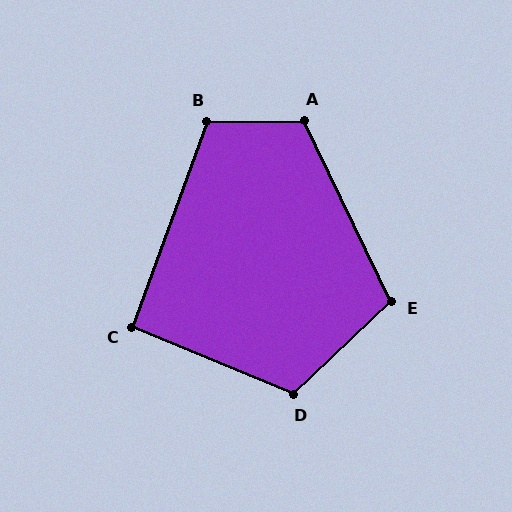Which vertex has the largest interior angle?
A, at approximately 115 degrees.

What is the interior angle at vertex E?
Approximately 108 degrees (obtuse).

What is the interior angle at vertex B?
Approximately 110 degrees (obtuse).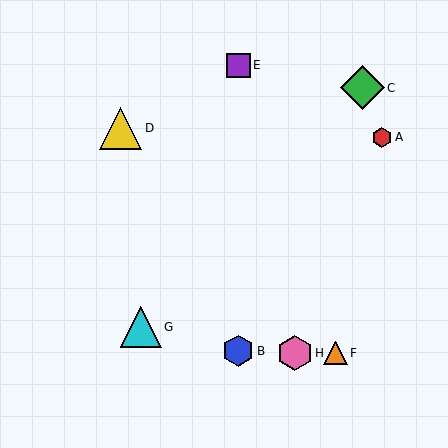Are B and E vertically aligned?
Yes, both are at x≈238.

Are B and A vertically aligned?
No, B is at x≈238 and A is at x≈382.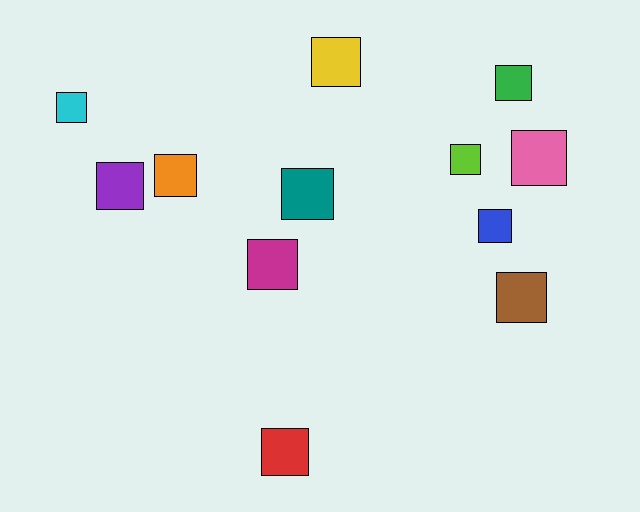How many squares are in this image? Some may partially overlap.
There are 12 squares.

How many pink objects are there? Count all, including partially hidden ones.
There is 1 pink object.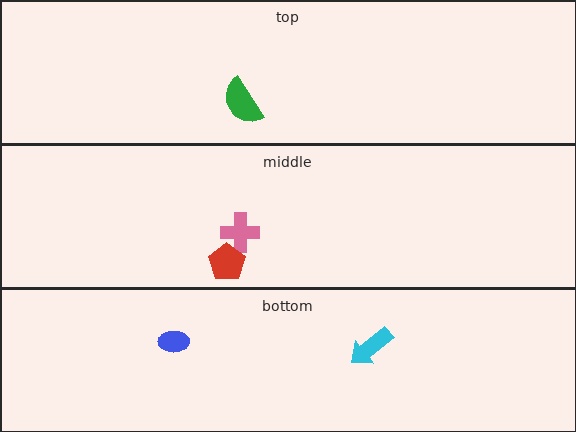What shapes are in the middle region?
The pink cross, the red pentagon.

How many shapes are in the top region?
1.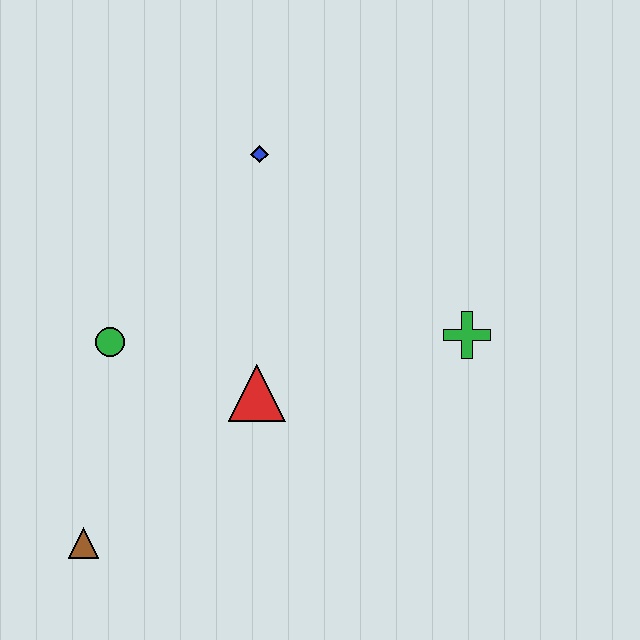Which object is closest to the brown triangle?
The green circle is closest to the brown triangle.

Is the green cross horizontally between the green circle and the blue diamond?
No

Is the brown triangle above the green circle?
No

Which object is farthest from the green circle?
The green cross is farthest from the green circle.